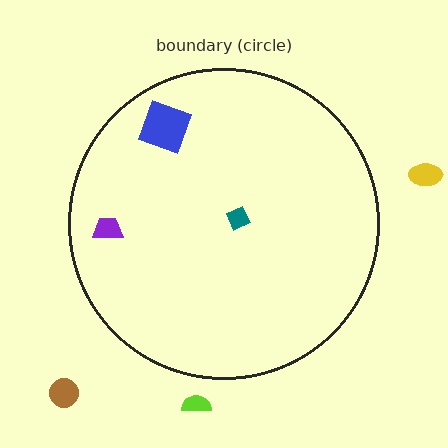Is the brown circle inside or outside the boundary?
Outside.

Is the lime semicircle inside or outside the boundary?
Outside.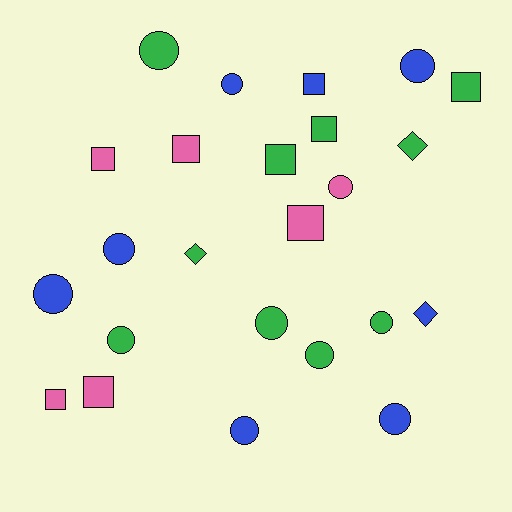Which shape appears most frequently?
Circle, with 12 objects.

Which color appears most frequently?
Green, with 10 objects.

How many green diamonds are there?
There are 2 green diamonds.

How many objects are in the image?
There are 24 objects.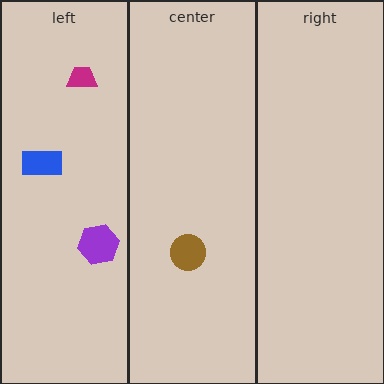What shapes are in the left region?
The purple hexagon, the blue rectangle, the magenta trapezoid.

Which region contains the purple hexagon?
The left region.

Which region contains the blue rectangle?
The left region.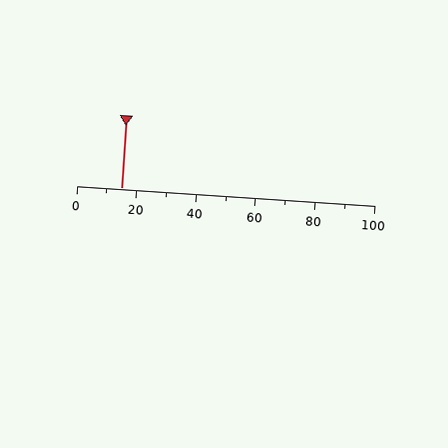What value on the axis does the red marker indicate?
The marker indicates approximately 15.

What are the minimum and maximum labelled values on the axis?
The axis runs from 0 to 100.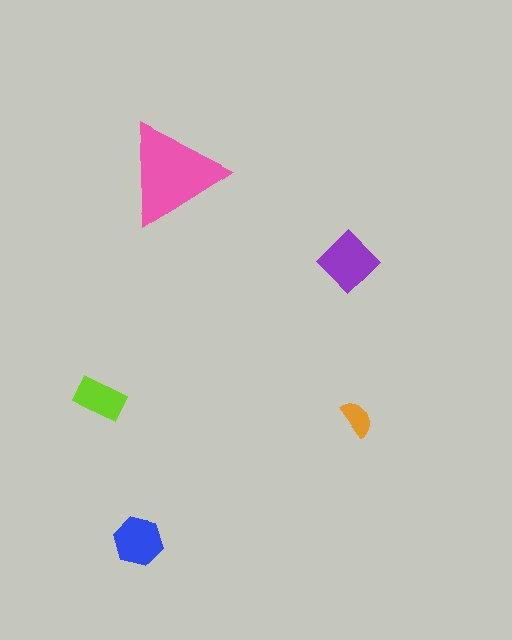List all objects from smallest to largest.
The orange semicircle, the lime rectangle, the blue hexagon, the purple diamond, the pink triangle.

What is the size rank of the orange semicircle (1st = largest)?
5th.